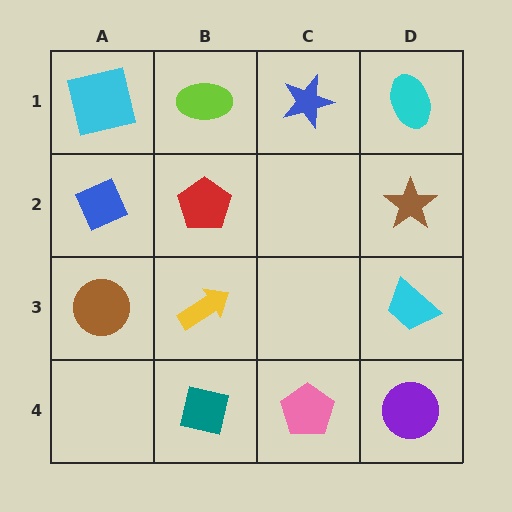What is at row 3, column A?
A brown circle.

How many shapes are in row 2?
3 shapes.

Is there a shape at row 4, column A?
No, that cell is empty.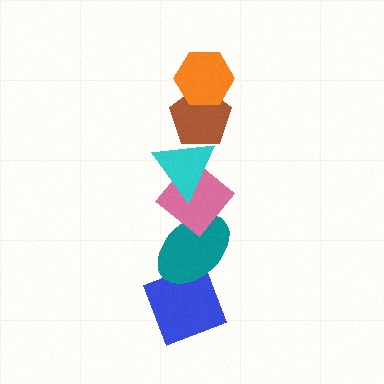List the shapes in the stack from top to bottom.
From top to bottom: the orange hexagon, the brown pentagon, the cyan triangle, the pink diamond, the teal ellipse, the blue diamond.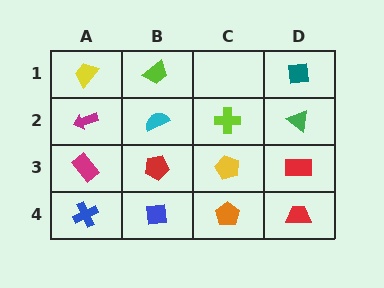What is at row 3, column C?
A yellow pentagon.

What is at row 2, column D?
A green triangle.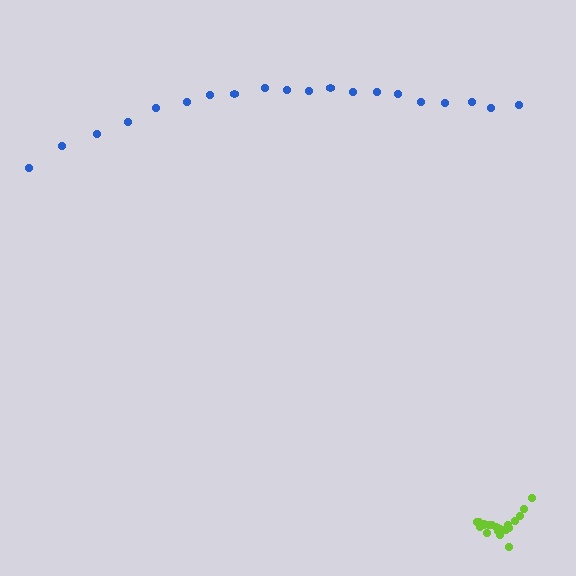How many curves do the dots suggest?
There are 2 distinct paths.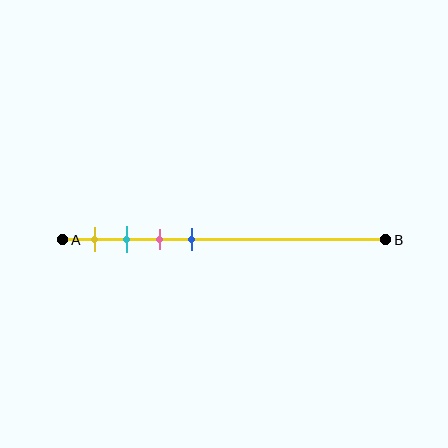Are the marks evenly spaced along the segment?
Yes, the marks are approximately evenly spaced.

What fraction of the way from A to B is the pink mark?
The pink mark is approximately 30% (0.3) of the way from A to B.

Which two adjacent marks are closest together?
The cyan and pink marks are the closest adjacent pair.